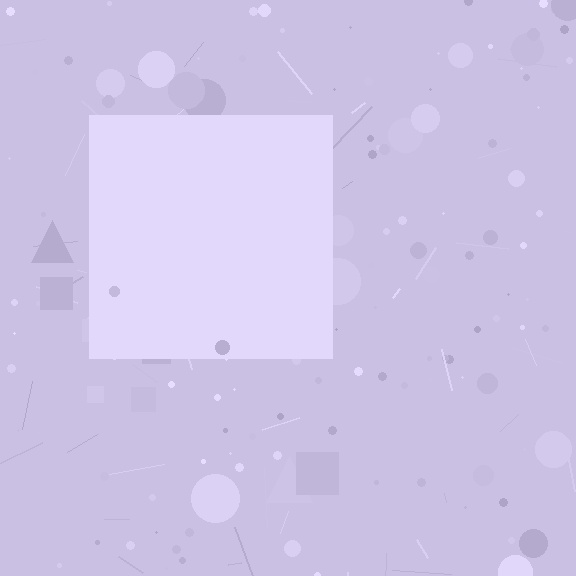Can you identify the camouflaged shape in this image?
The camouflaged shape is a square.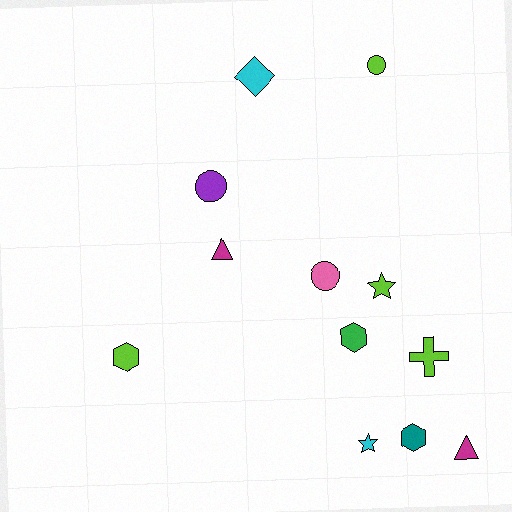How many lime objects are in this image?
There are 4 lime objects.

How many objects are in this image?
There are 12 objects.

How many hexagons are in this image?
There are 3 hexagons.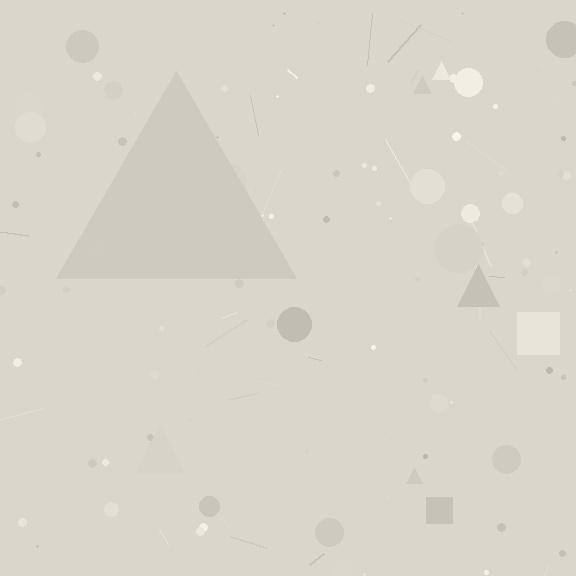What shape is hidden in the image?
A triangle is hidden in the image.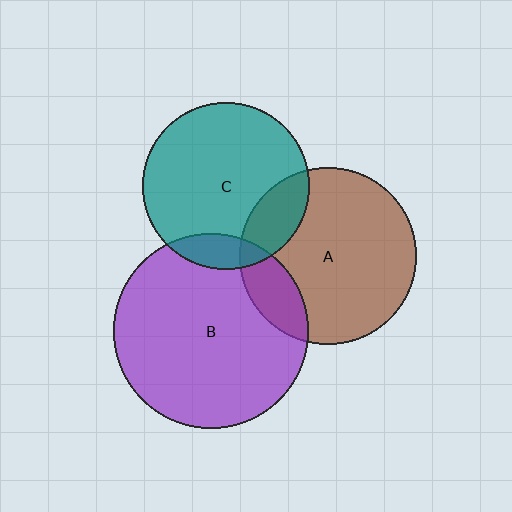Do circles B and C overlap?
Yes.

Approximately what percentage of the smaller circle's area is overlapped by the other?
Approximately 10%.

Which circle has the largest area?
Circle B (purple).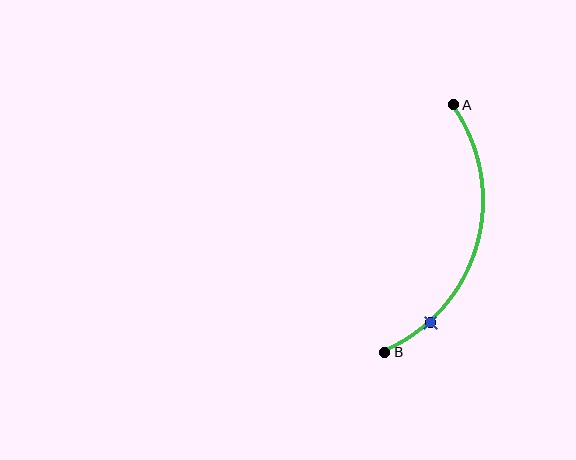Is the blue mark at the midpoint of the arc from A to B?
No. The blue mark lies on the arc but is closer to endpoint B. The arc midpoint would be at the point on the curve equidistant along the arc from both A and B.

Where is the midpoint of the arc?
The arc midpoint is the point on the curve farthest from the straight line joining A and B. It sits to the right of that line.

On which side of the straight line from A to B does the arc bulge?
The arc bulges to the right of the straight line connecting A and B.